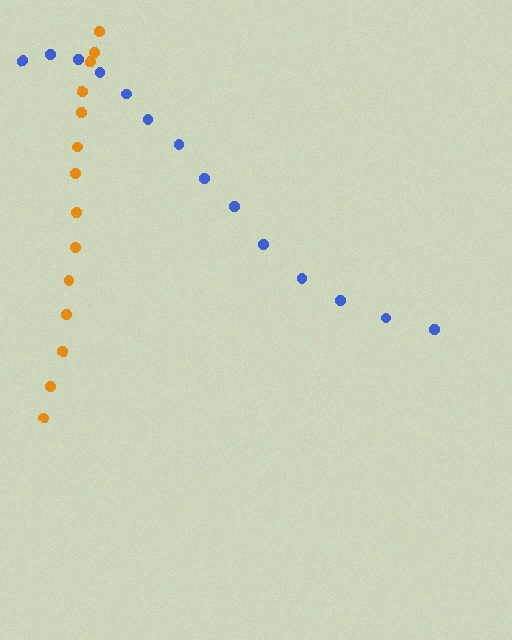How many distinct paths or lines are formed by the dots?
There are 2 distinct paths.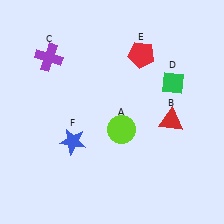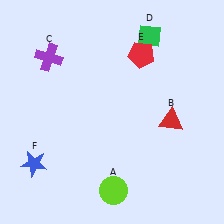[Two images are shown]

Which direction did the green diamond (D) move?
The green diamond (D) moved up.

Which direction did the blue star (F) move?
The blue star (F) moved left.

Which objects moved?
The objects that moved are: the lime circle (A), the green diamond (D), the blue star (F).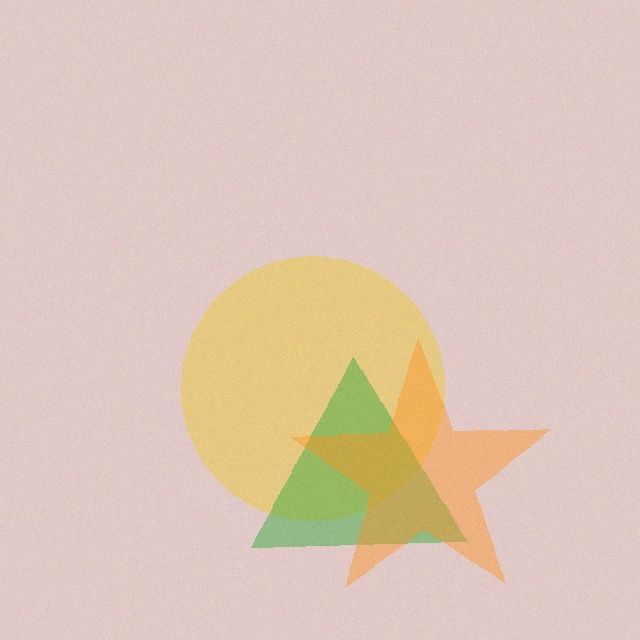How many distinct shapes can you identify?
There are 3 distinct shapes: a yellow circle, a green triangle, an orange star.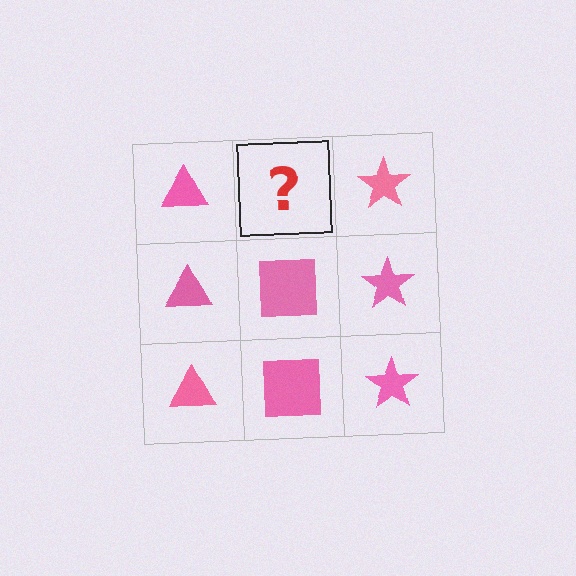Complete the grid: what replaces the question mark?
The question mark should be replaced with a pink square.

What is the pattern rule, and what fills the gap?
The rule is that each column has a consistent shape. The gap should be filled with a pink square.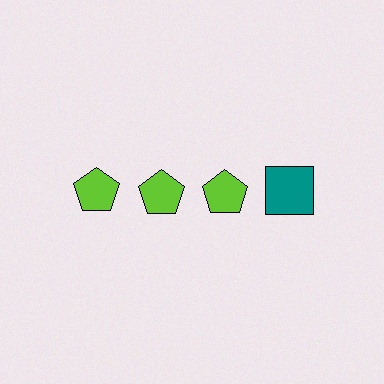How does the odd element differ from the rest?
It differs in both color (teal instead of lime) and shape (square instead of pentagon).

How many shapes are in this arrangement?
There are 4 shapes arranged in a grid pattern.